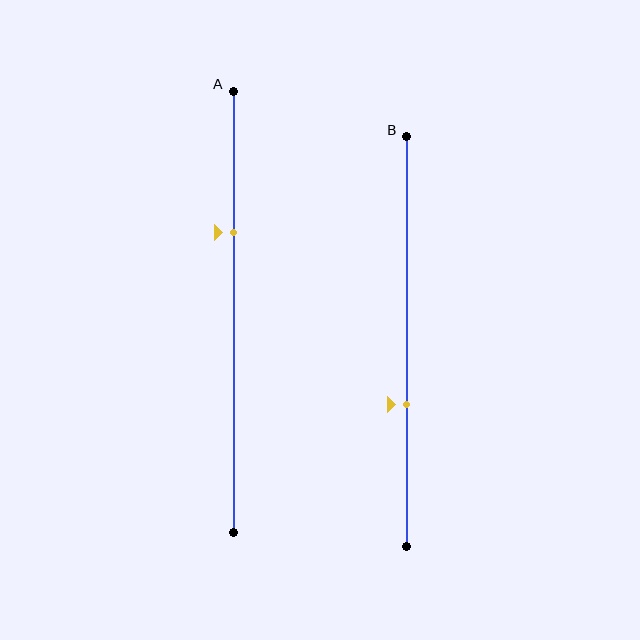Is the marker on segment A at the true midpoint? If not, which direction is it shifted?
No, the marker on segment A is shifted upward by about 18% of the segment length.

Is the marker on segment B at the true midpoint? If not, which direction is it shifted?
No, the marker on segment B is shifted downward by about 15% of the segment length.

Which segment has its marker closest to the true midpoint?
Segment B has its marker closest to the true midpoint.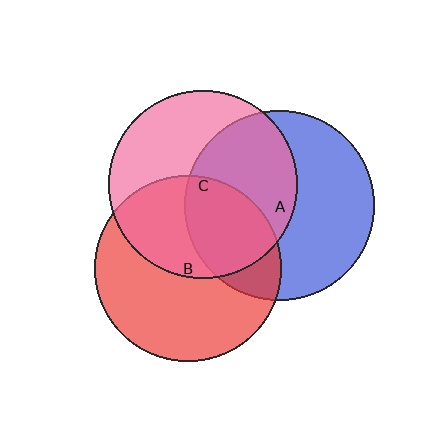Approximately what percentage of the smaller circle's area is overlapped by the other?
Approximately 30%.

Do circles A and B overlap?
Yes.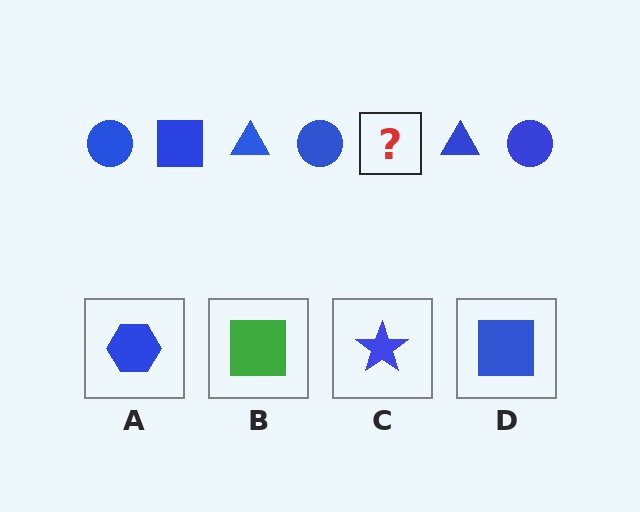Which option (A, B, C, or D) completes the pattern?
D.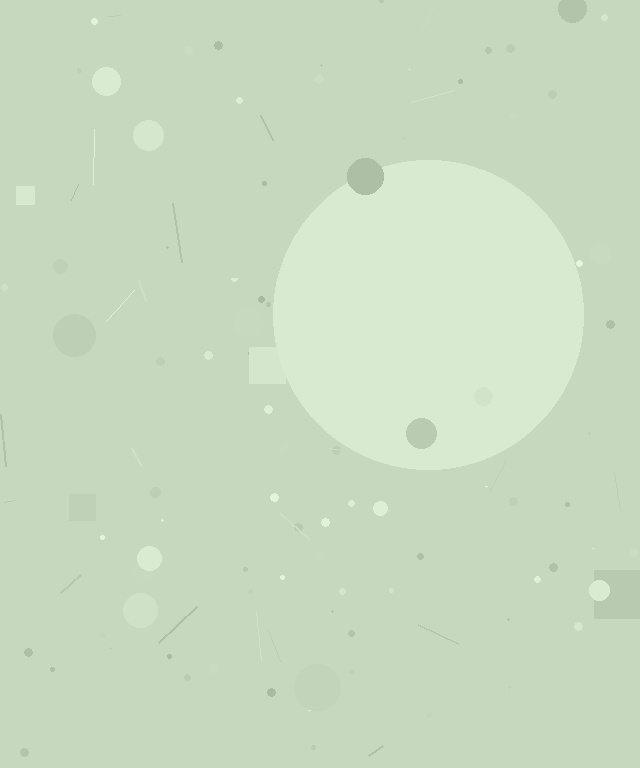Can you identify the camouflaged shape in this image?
The camouflaged shape is a circle.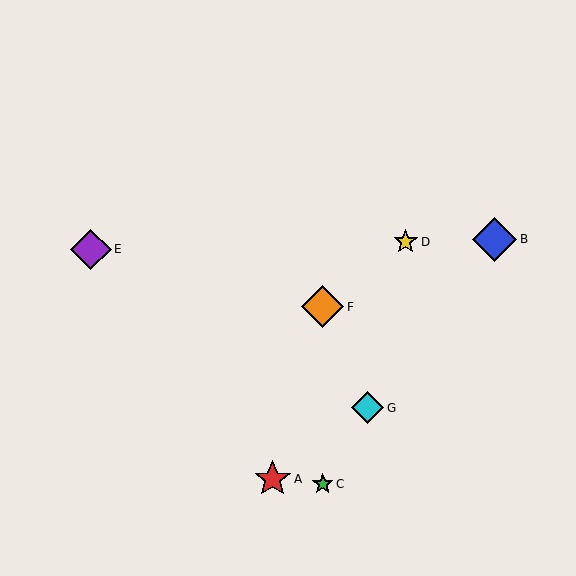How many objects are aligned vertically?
2 objects (C, F) are aligned vertically.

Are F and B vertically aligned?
No, F is at x≈323 and B is at x≈495.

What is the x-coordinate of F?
Object F is at x≈323.